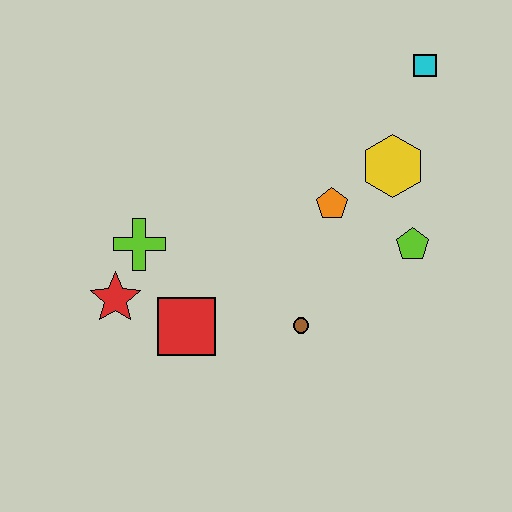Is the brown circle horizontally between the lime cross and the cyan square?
Yes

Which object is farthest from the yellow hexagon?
The red star is farthest from the yellow hexagon.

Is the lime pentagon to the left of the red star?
No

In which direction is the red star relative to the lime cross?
The red star is below the lime cross.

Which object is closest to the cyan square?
The yellow hexagon is closest to the cyan square.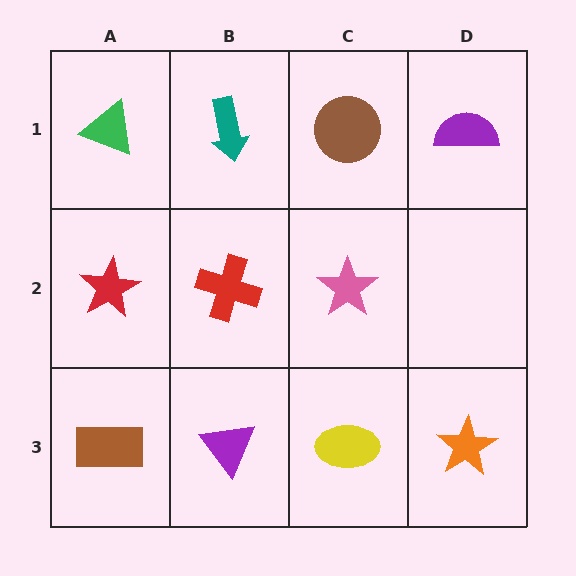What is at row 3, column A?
A brown rectangle.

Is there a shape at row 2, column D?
No, that cell is empty.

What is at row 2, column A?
A red star.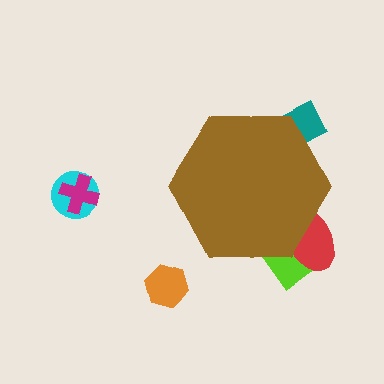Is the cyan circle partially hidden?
No, the cyan circle is fully visible.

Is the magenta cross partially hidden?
No, the magenta cross is fully visible.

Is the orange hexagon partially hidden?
No, the orange hexagon is fully visible.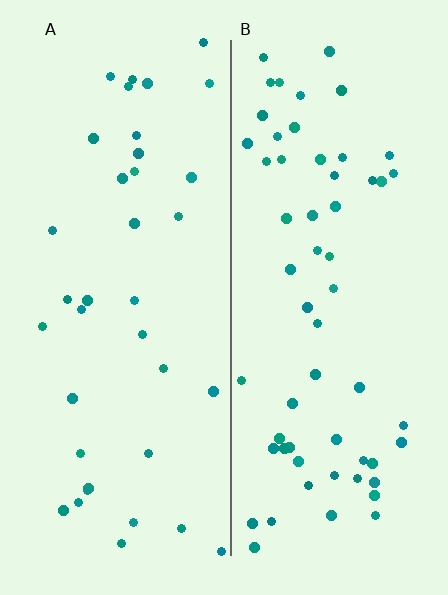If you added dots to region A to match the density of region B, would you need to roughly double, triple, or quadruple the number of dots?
Approximately double.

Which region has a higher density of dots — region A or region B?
B (the right).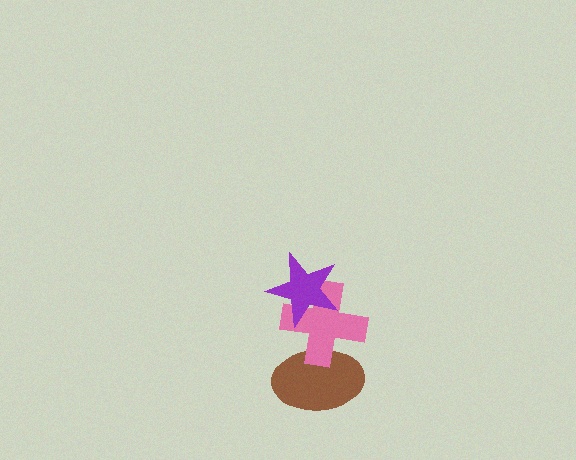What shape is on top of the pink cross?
The purple star is on top of the pink cross.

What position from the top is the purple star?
The purple star is 1st from the top.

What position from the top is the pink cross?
The pink cross is 2nd from the top.